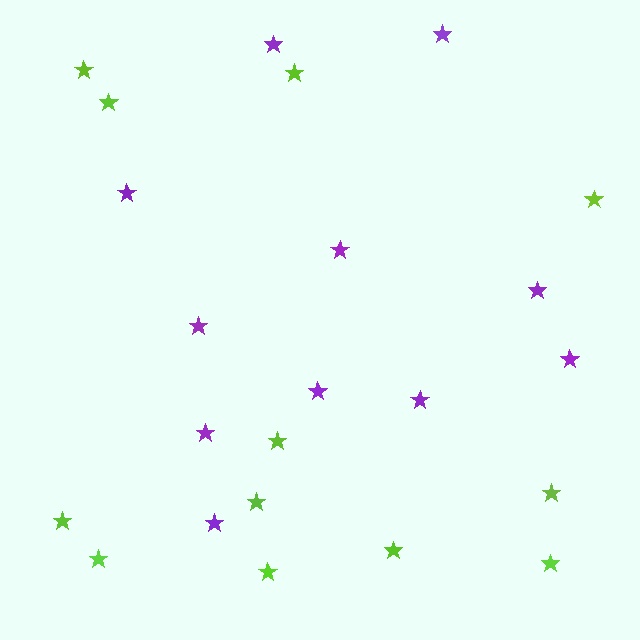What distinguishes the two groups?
There are 2 groups: one group of lime stars (12) and one group of purple stars (11).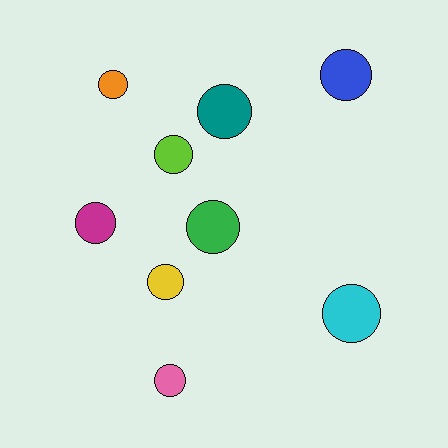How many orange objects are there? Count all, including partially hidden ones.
There is 1 orange object.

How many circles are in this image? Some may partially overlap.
There are 9 circles.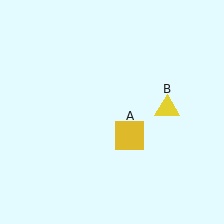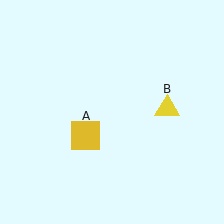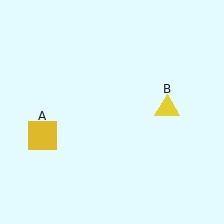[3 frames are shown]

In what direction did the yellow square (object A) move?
The yellow square (object A) moved left.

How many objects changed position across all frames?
1 object changed position: yellow square (object A).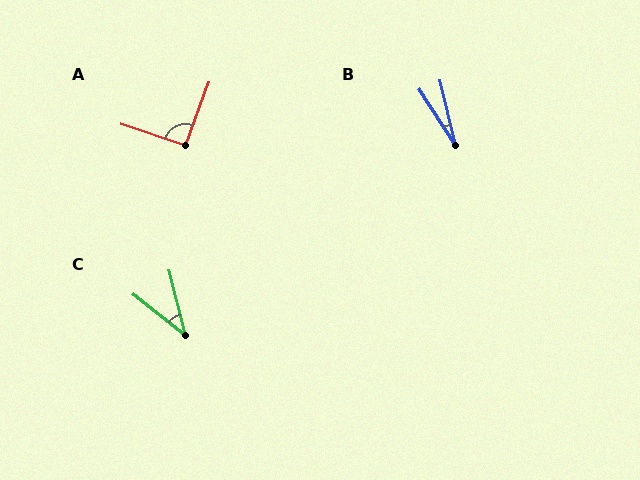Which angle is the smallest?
B, at approximately 19 degrees.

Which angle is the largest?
A, at approximately 91 degrees.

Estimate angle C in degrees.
Approximately 38 degrees.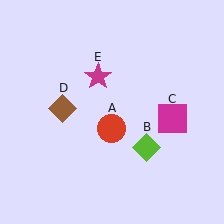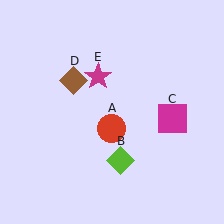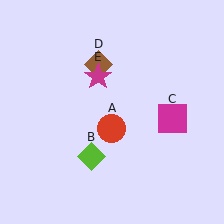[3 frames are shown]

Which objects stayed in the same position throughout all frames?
Red circle (object A) and magenta square (object C) and magenta star (object E) remained stationary.